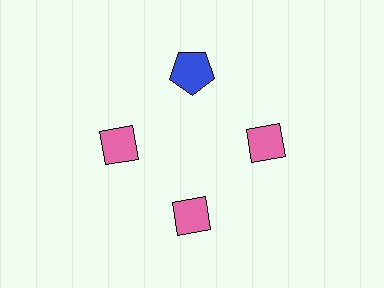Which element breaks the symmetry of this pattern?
The blue pentagon at roughly the 12 o'clock position breaks the symmetry. All other shapes are pink diamonds.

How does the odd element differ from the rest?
It differs in both color (blue instead of pink) and shape (pentagon instead of diamond).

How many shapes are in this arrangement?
There are 4 shapes arranged in a ring pattern.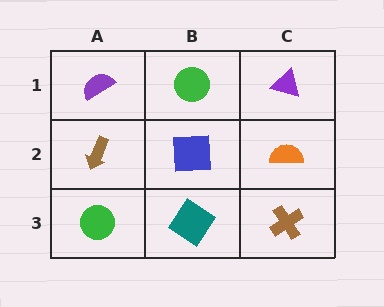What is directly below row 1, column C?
An orange semicircle.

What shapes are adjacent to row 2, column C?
A purple triangle (row 1, column C), a brown cross (row 3, column C), a blue square (row 2, column B).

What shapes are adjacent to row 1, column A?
A brown arrow (row 2, column A), a green circle (row 1, column B).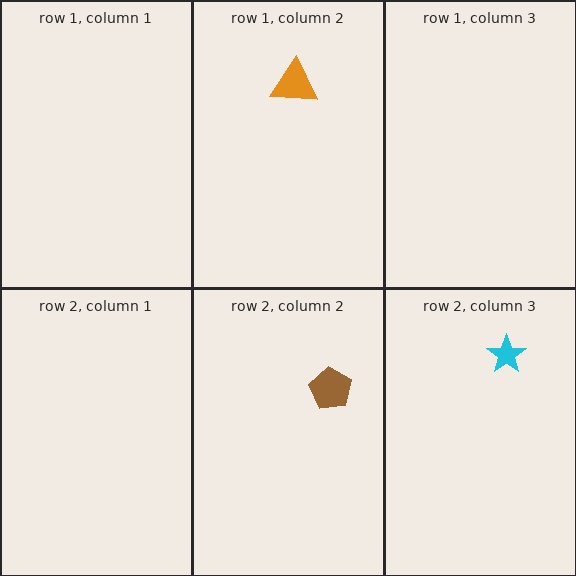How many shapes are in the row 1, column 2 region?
1.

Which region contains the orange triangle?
The row 1, column 2 region.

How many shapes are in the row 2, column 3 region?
1.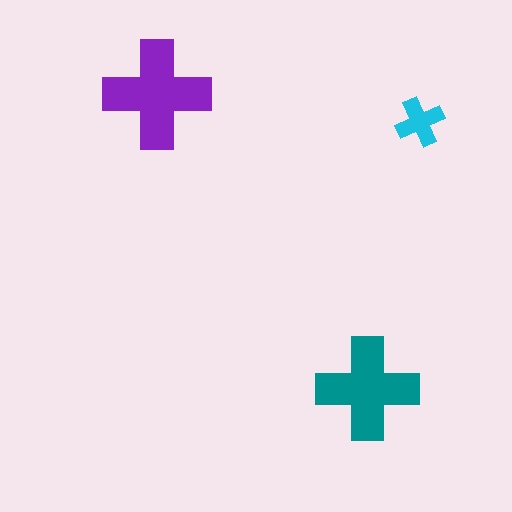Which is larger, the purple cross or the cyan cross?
The purple one.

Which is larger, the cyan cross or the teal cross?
The teal one.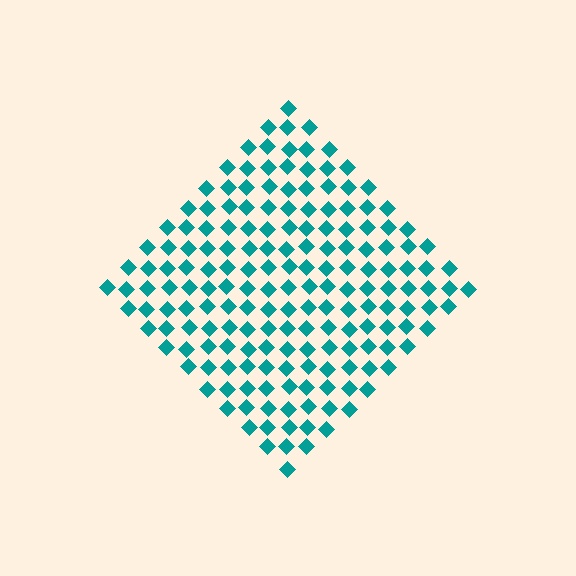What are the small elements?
The small elements are diamonds.